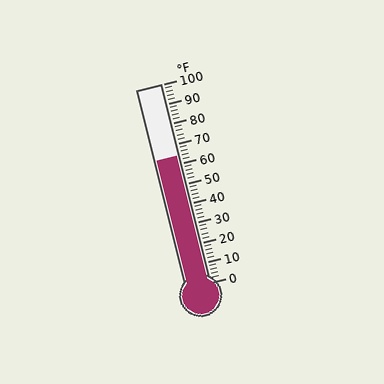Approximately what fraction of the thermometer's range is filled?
The thermometer is filled to approximately 65% of its range.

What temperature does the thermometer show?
The thermometer shows approximately 64°F.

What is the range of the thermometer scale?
The thermometer scale ranges from 0°F to 100°F.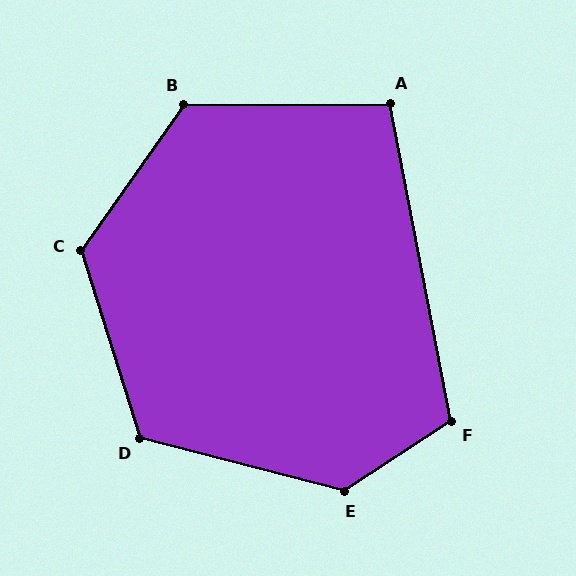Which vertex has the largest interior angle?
E, at approximately 132 degrees.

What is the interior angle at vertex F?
Approximately 112 degrees (obtuse).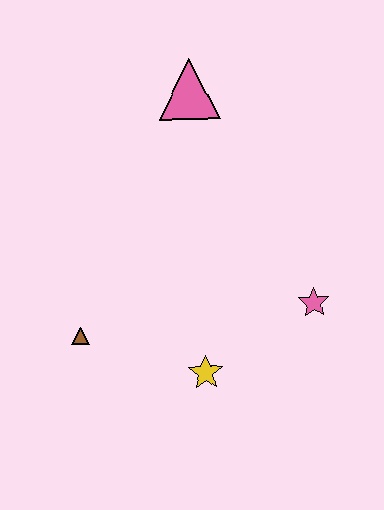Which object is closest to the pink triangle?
The pink star is closest to the pink triangle.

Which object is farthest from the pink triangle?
The yellow star is farthest from the pink triangle.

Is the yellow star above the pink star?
No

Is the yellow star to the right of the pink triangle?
Yes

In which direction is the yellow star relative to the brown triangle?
The yellow star is to the right of the brown triangle.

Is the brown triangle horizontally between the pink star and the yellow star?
No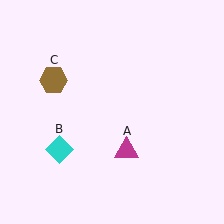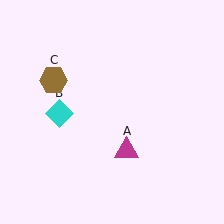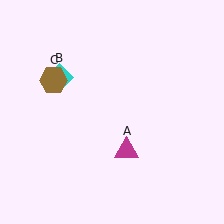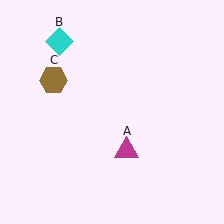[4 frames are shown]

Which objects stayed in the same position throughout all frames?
Magenta triangle (object A) and brown hexagon (object C) remained stationary.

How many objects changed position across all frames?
1 object changed position: cyan diamond (object B).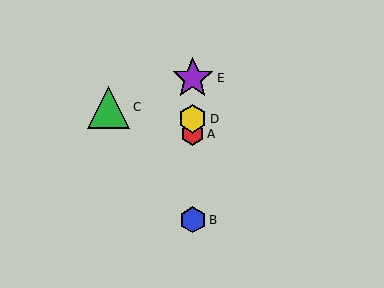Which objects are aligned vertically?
Objects A, B, D, E are aligned vertically.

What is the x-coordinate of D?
Object D is at x≈193.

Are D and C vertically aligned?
No, D is at x≈193 and C is at x≈108.